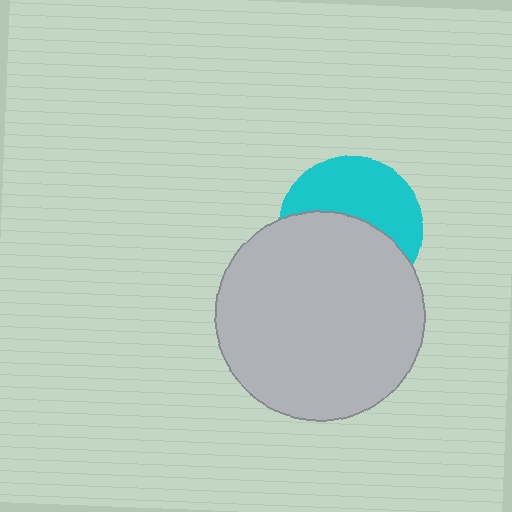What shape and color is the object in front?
The object in front is a light gray circle.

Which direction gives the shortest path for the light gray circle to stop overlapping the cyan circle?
Moving down gives the shortest separation.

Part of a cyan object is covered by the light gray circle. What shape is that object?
It is a circle.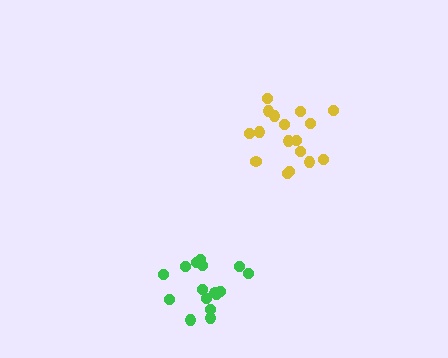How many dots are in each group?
Group 1: 17 dots, Group 2: 16 dots (33 total).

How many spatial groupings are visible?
There are 2 spatial groupings.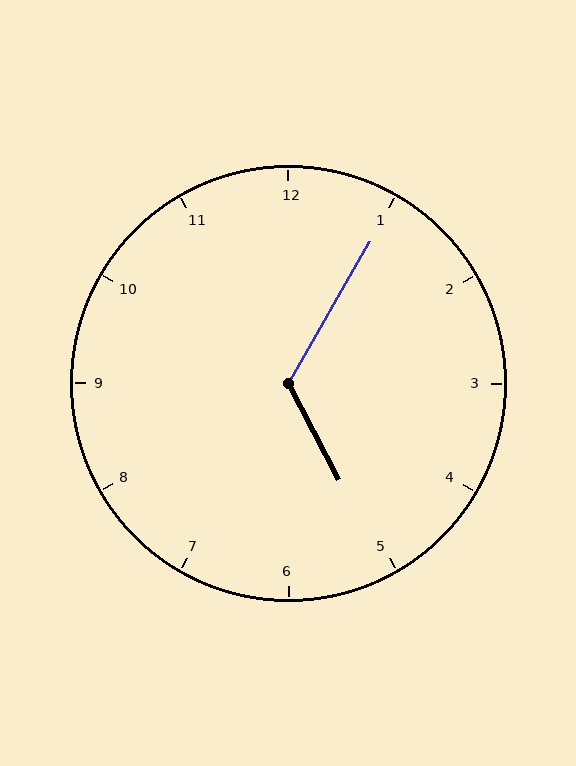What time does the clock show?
5:05.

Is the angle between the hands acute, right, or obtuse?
It is obtuse.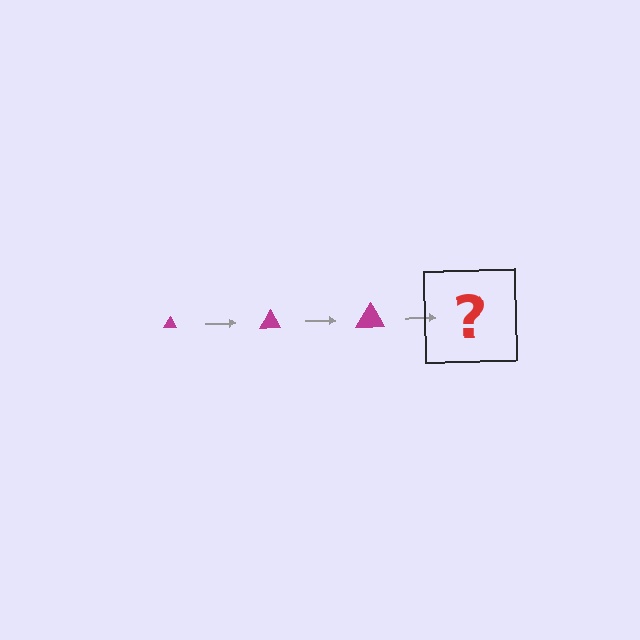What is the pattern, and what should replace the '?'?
The pattern is that the triangle gets progressively larger each step. The '?' should be a magenta triangle, larger than the previous one.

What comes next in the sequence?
The next element should be a magenta triangle, larger than the previous one.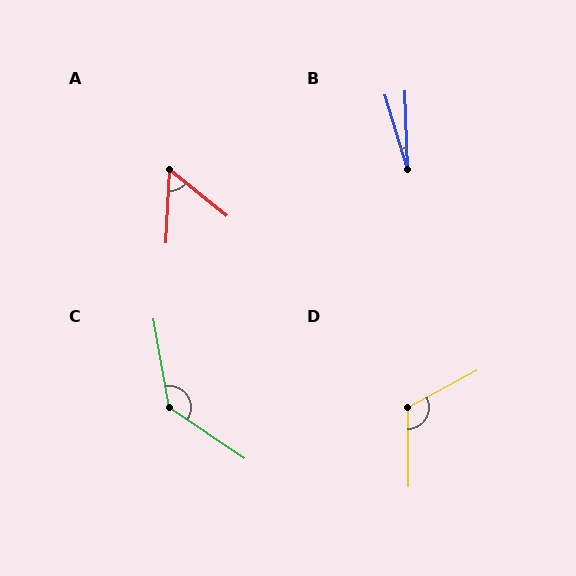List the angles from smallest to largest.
B (15°), A (53°), D (118°), C (134°).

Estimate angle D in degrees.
Approximately 118 degrees.